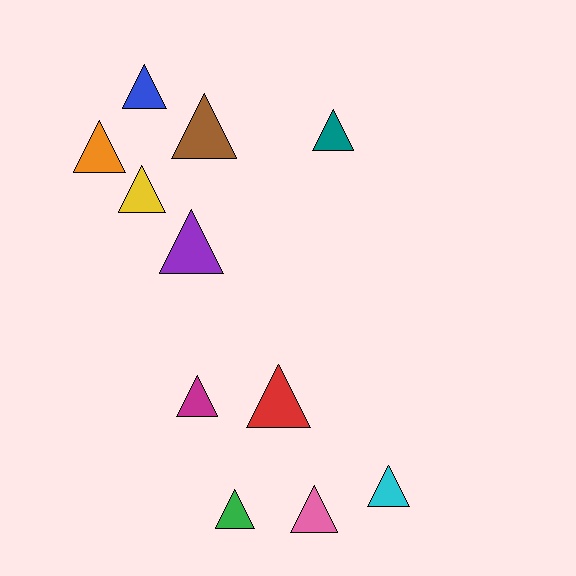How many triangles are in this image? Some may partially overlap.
There are 11 triangles.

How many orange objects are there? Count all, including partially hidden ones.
There is 1 orange object.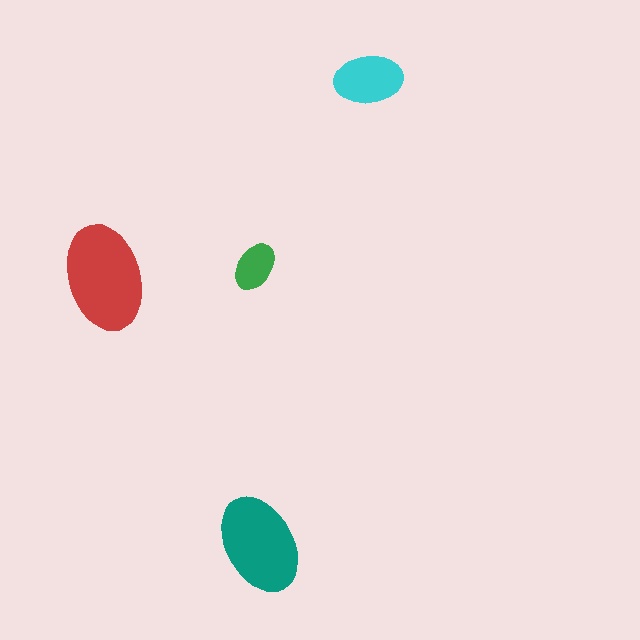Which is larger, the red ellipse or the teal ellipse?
The red one.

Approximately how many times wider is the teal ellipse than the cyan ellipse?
About 1.5 times wider.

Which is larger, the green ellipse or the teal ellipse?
The teal one.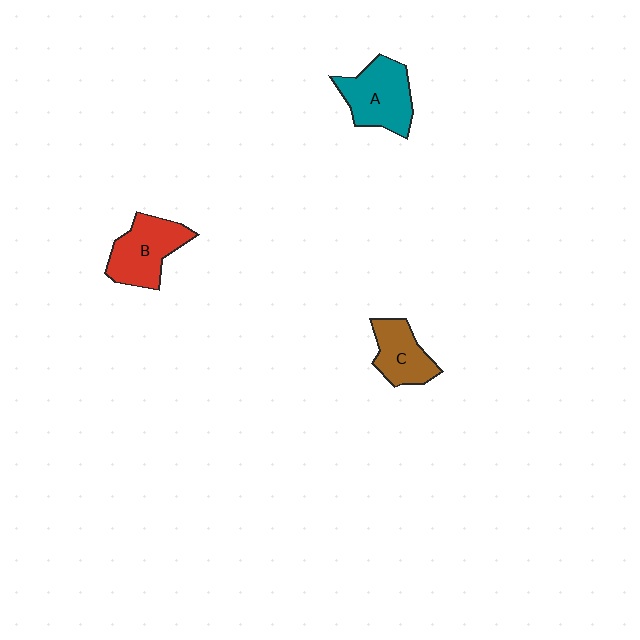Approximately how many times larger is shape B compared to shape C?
Approximately 1.3 times.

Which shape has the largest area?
Shape A (teal).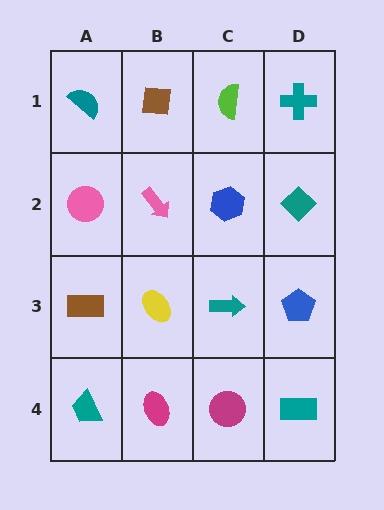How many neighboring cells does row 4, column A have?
2.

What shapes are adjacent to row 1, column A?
A pink circle (row 2, column A), a brown square (row 1, column B).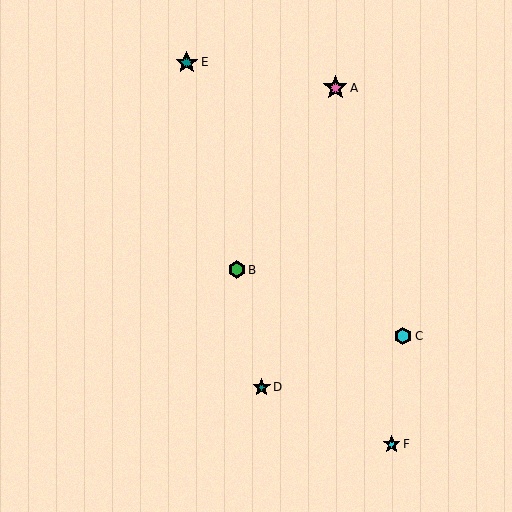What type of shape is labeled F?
Shape F is a cyan star.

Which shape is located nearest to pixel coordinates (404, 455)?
The cyan star (labeled F) at (392, 445) is nearest to that location.